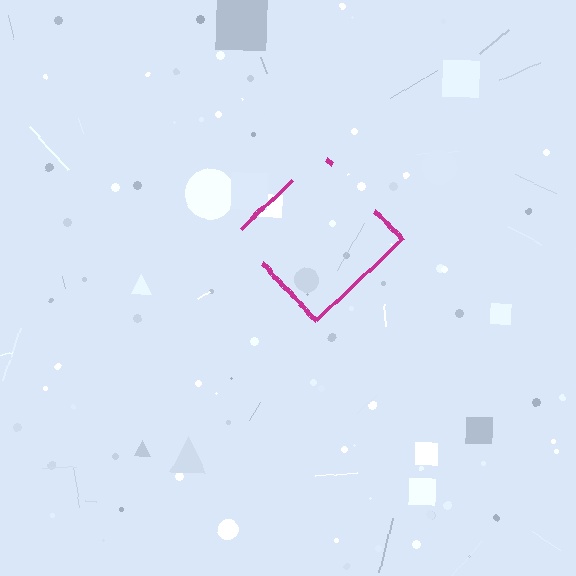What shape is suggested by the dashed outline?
The dashed outline suggests a diamond.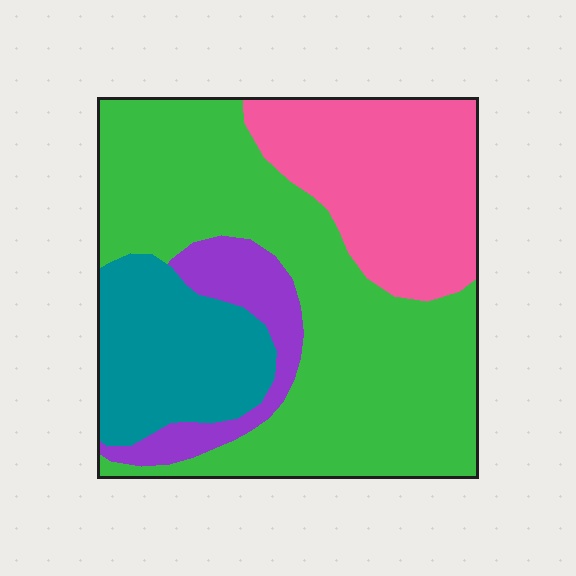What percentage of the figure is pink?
Pink takes up about one quarter (1/4) of the figure.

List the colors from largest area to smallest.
From largest to smallest: green, pink, teal, purple.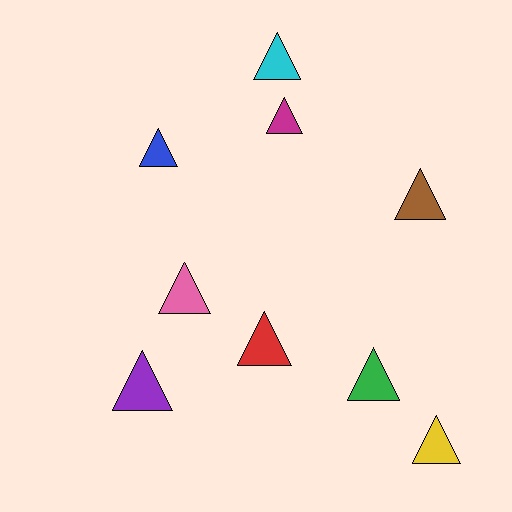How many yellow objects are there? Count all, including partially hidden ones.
There is 1 yellow object.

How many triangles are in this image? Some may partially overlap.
There are 9 triangles.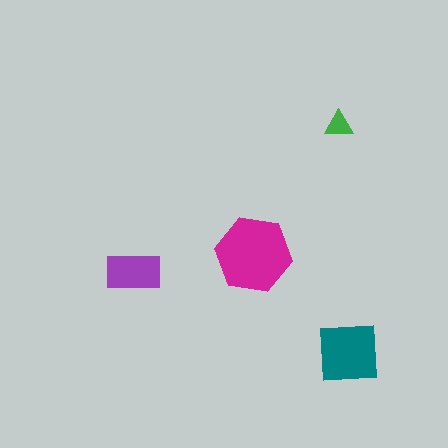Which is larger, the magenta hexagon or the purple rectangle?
The magenta hexagon.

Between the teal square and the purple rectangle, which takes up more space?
The teal square.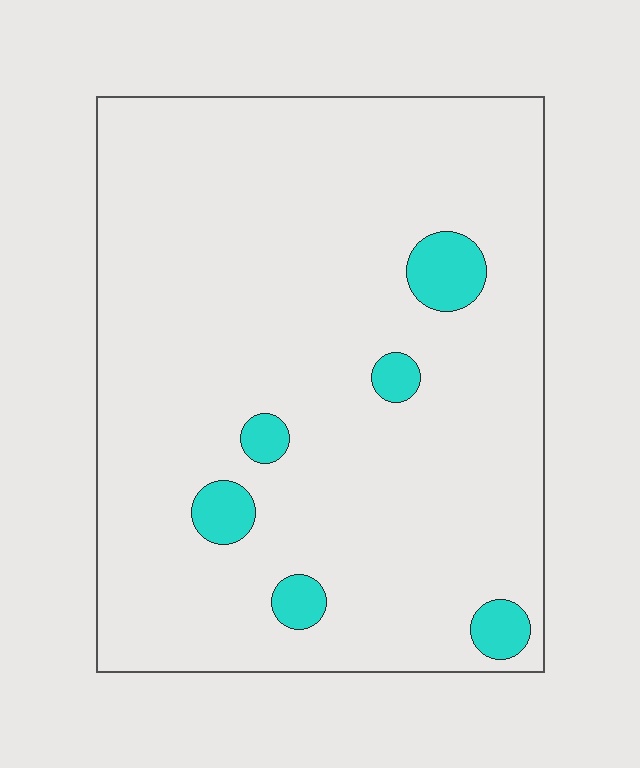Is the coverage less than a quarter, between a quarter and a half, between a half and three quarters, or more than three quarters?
Less than a quarter.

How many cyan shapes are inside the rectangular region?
6.